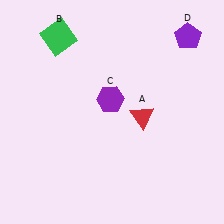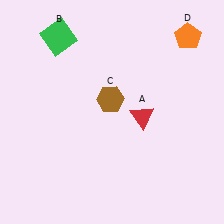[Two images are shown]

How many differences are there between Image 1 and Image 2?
There are 2 differences between the two images.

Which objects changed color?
C changed from purple to brown. D changed from purple to orange.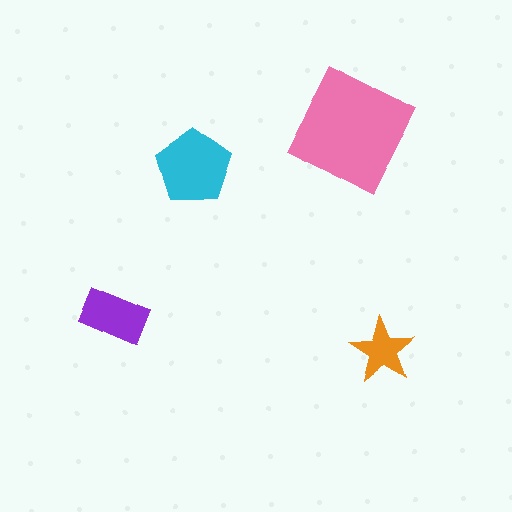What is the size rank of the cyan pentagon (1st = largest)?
2nd.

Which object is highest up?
The pink square is topmost.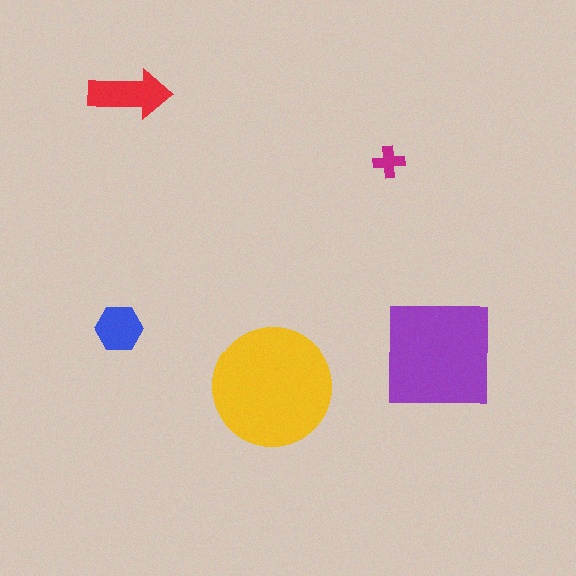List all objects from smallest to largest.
The magenta cross, the blue hexagon, the red arrow, the purple square, the yellow circle.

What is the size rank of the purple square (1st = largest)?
2nd.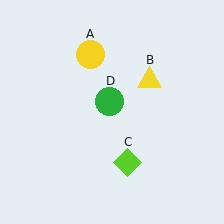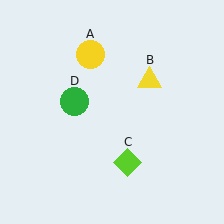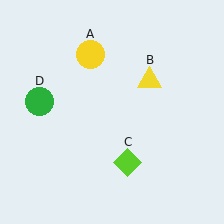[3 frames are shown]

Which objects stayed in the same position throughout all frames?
Yellow circle (object A) and yellow triangle (object B) and lime diamond (object C) remained stationary.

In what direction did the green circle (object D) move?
The green circle (object D) moved left.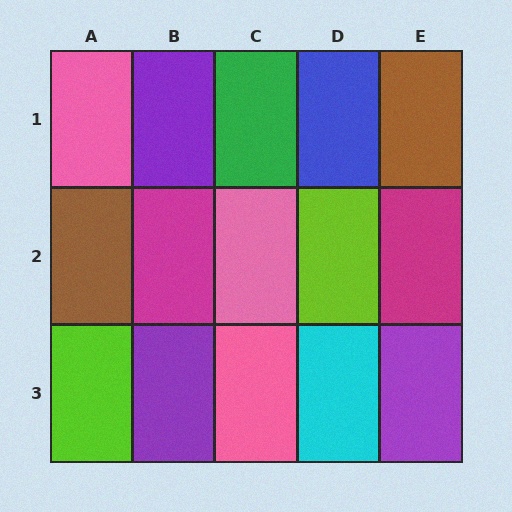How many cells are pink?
3 cells are pink.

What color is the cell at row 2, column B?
Magenta.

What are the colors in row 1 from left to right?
Pink, purple, green, blue, brown.